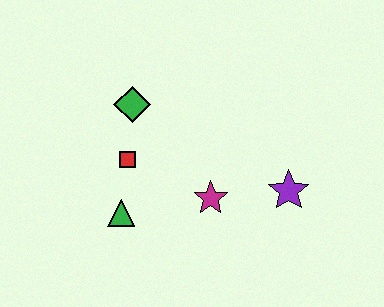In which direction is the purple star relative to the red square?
The purple star is to the right of the red square.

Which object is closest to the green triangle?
The red square is closest to the green triangle.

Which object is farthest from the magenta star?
The green diamond is farthest from the magenta star.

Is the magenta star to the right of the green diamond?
Yes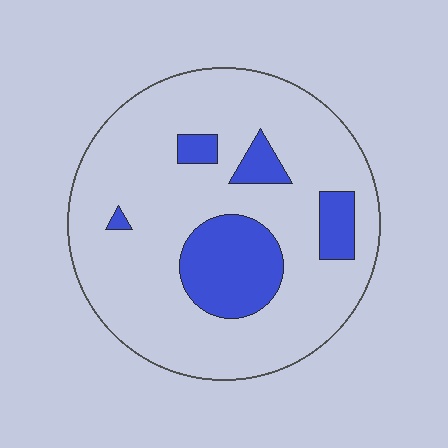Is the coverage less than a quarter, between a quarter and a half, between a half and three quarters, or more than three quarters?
Less than a quarter.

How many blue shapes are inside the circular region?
5.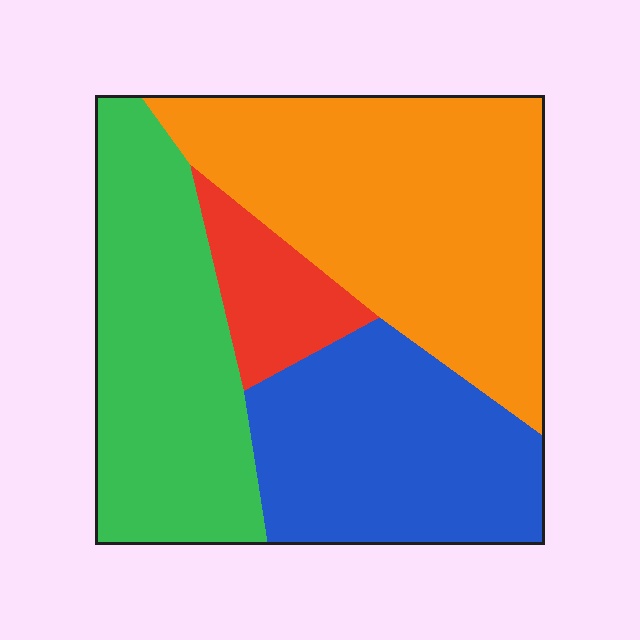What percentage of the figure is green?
Green takes up between a sixth and a third of the figure.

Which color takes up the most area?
Orange, at roughly 40%.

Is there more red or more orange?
Orange.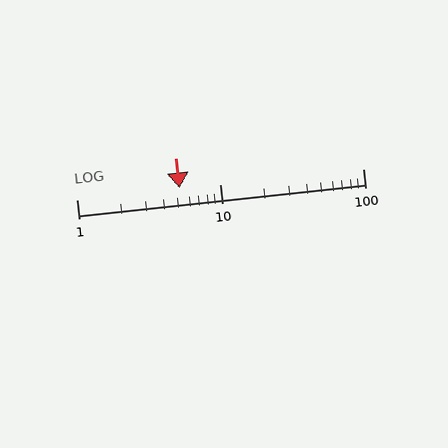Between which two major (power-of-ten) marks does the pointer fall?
The pointer is between 1 and 10.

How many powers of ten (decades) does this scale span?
The scale spans 2 decades, from 1 to 100.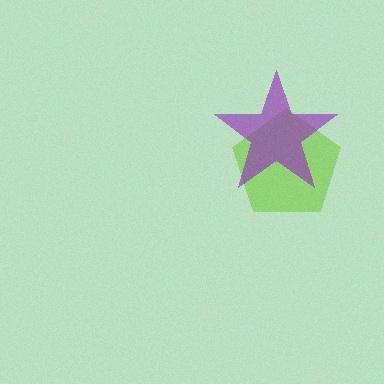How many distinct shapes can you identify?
There are 2 distinct shapes: a lime pentagon, a purple star.